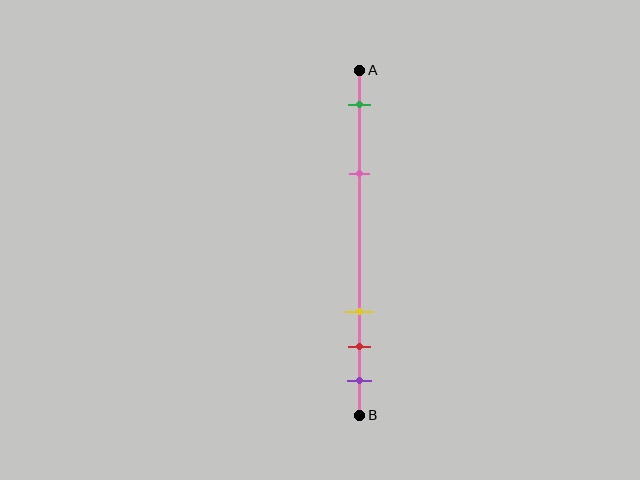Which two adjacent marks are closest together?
The red and purple marks are the closest adjacent pair.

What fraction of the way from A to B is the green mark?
The green mark is approximately 10% (0.1) of the way from A to B.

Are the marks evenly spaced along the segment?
No, the marks are not evenly spaced.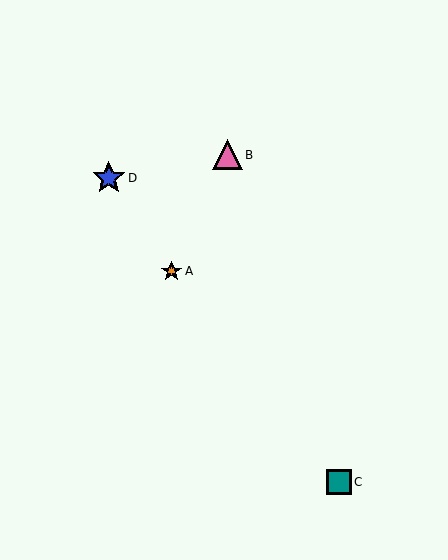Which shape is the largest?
The blue star (labeled D) is the largest.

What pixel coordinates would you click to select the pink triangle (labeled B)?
Click at (227, 155) to select the pink triangle B.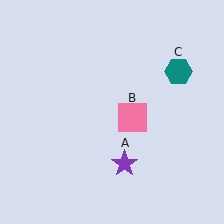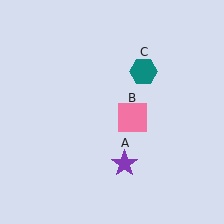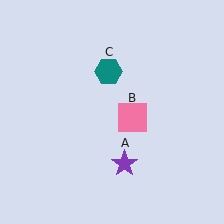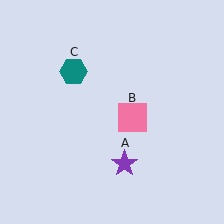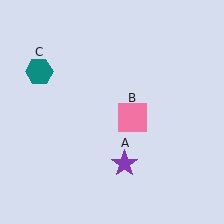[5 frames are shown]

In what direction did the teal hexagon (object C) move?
The teal hexagon (object C) moved left.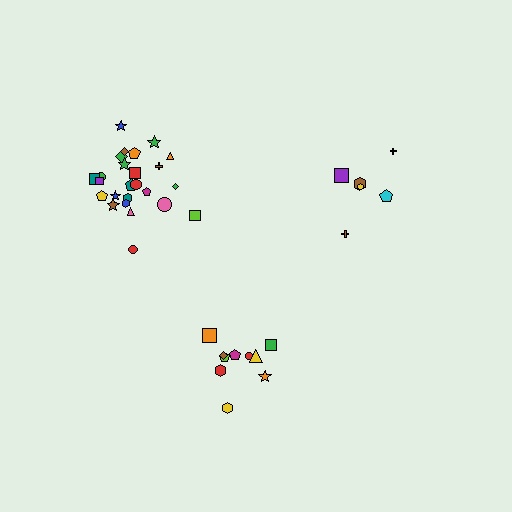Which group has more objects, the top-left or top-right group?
The top-left group.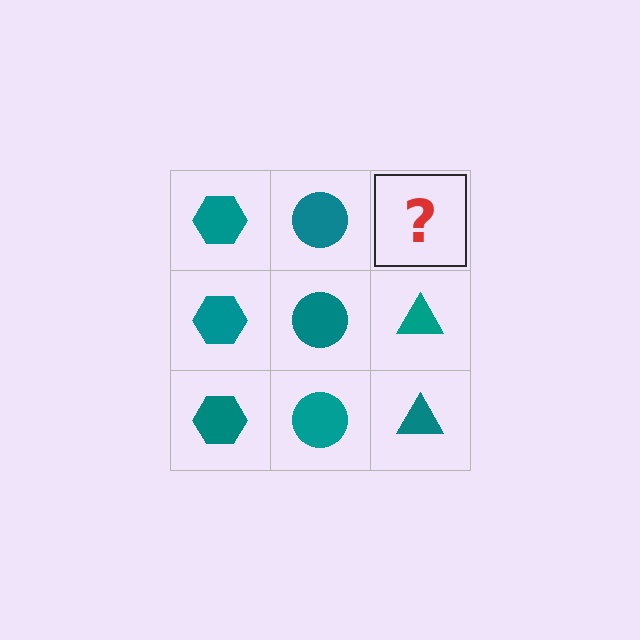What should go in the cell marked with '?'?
The missing cell should contain a teal triangle.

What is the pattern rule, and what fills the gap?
The rule is that each column has a consistent shape. The gap should be filled with a teal triangle.